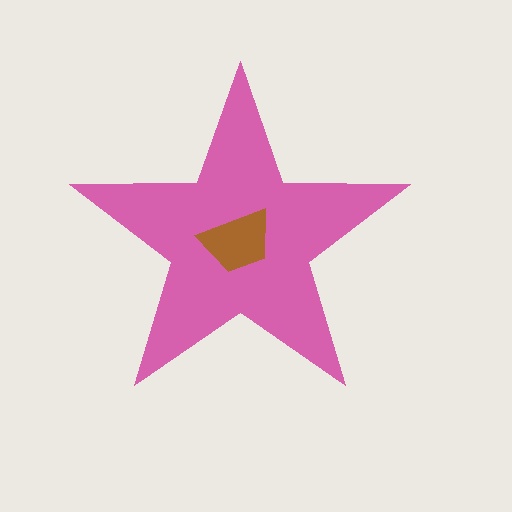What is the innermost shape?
The brown trapezoid.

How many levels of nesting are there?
2.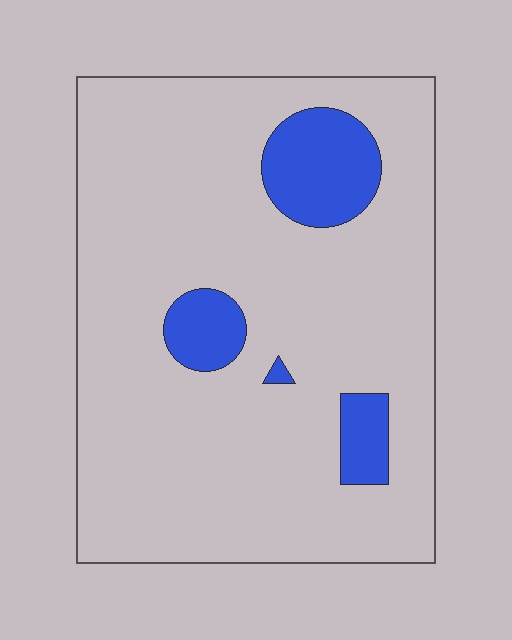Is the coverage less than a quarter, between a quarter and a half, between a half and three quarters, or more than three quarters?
Less than a quarter.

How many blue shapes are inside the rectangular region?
4.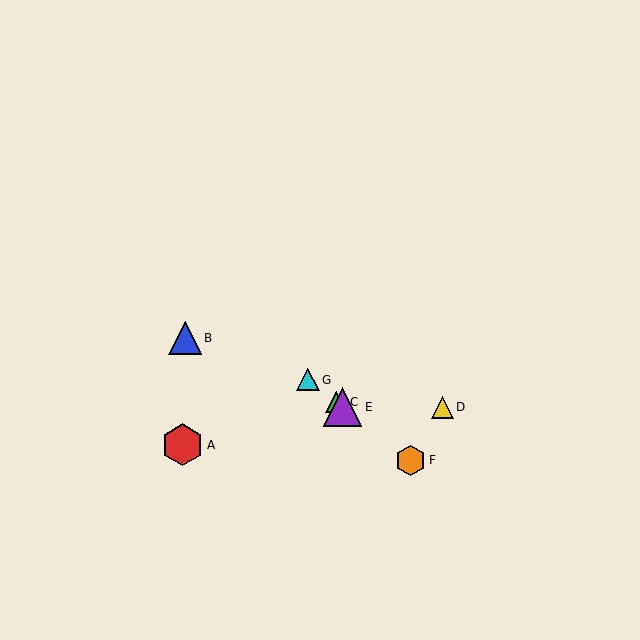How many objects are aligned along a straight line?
4 objects (C, E, F, G) are aligned along a straight line.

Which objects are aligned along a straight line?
Objects C, E, F, G are aligned along a straight line.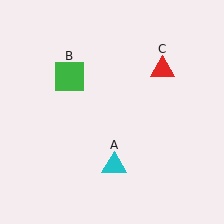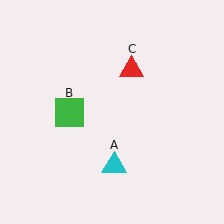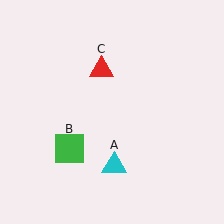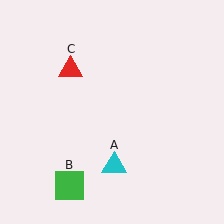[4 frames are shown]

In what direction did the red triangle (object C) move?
The red triangle (object C) moved left.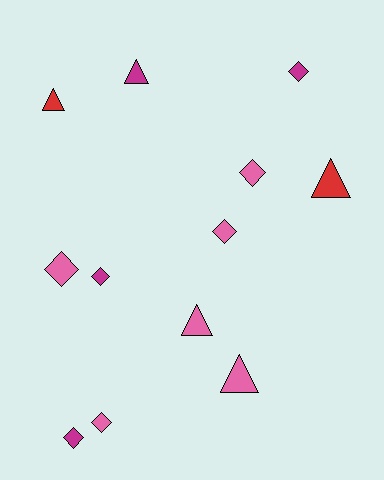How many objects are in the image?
There are 12 objects.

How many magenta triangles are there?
There is 1 magenta triangle.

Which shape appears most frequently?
Diamond, with 7 objects.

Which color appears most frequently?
Pink, with 6 objects.